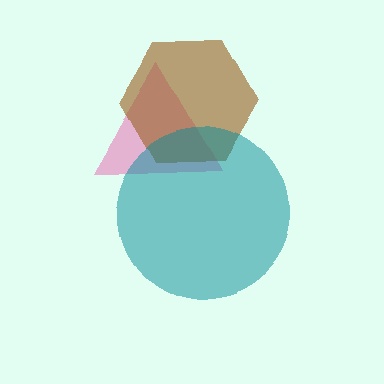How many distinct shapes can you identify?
There are 3 distinct shapes: a pink triangle, a brown hexagon, a teal circle.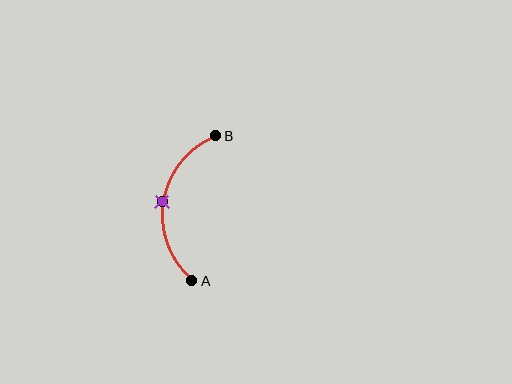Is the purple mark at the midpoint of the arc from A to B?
Yes. The purple mark lies on the arc at equal arc-length from both A and B — it is the arc midpoint.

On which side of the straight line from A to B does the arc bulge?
The arc bulges to the left of the straight line connecting A and B.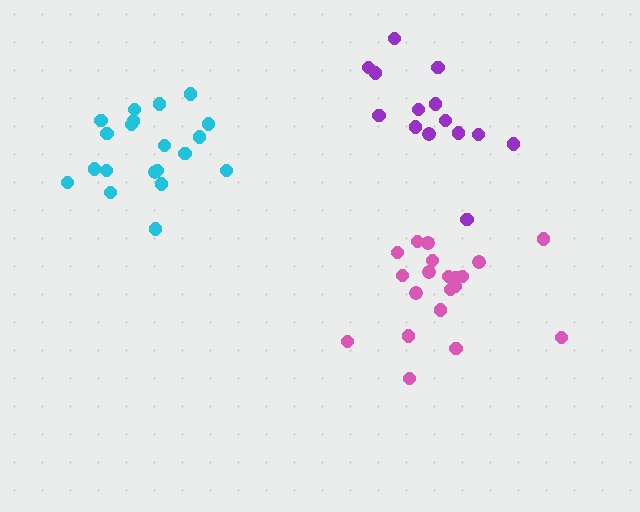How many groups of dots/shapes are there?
There are 3 groups.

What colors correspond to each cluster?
The clusters are colored: pink, cyan, purple.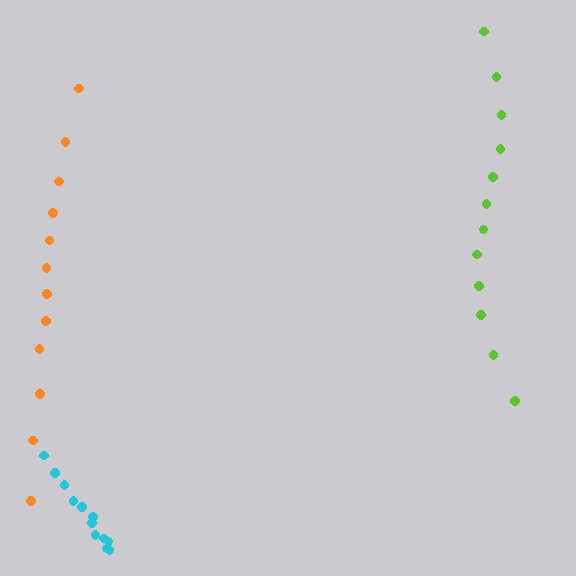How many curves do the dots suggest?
There are 3 distinct paths.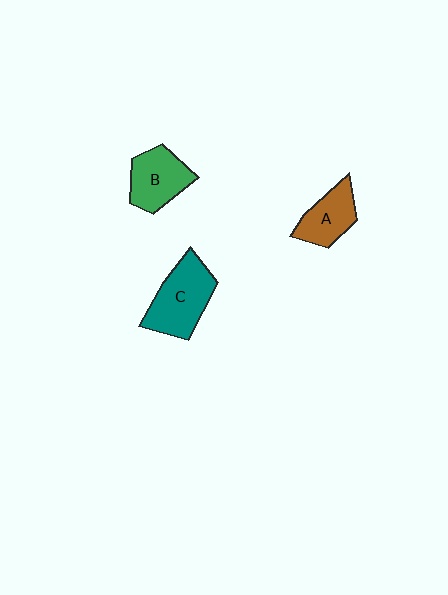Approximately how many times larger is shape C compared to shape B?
Approximately 1.3 times.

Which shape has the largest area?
Shape C (teal).